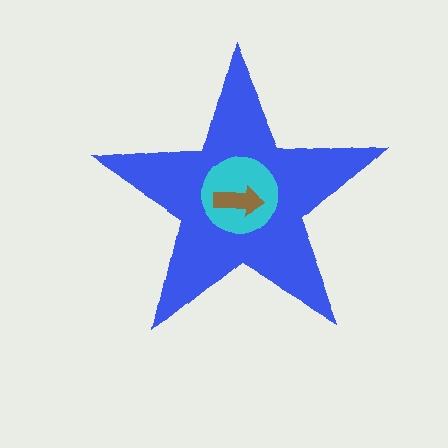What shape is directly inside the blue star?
The cyan circle.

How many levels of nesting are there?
3.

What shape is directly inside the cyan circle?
The brown arrow.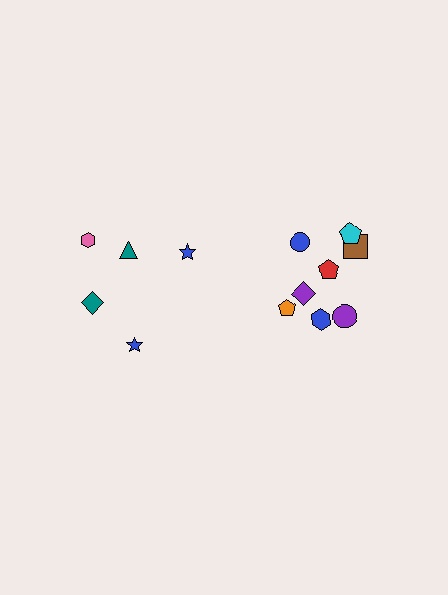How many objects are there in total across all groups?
There are 13 objects.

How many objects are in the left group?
There are 5 objects.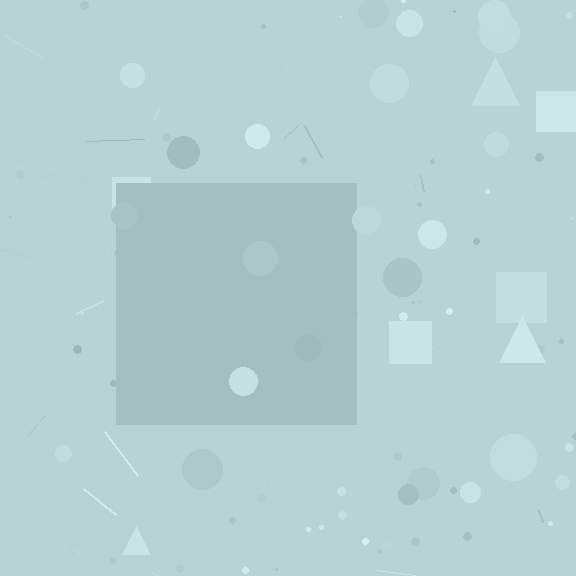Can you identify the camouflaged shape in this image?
The camouflaged shape is a square.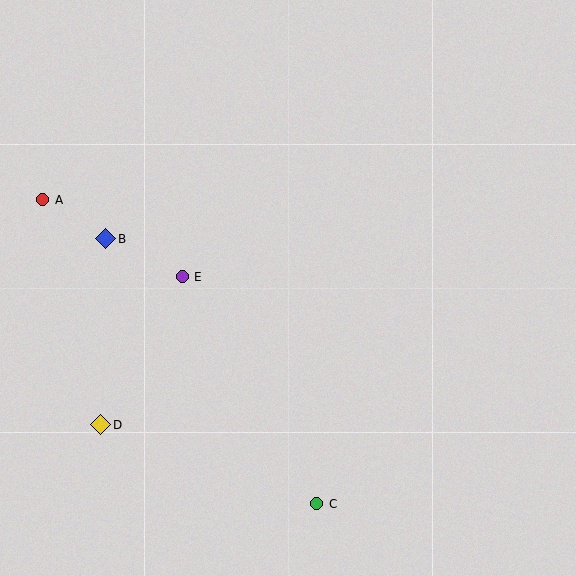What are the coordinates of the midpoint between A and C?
The midpoint between A and C is at (180, 352).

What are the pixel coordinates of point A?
Point A is at (43, 200).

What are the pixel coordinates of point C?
Point C is at (317, 504).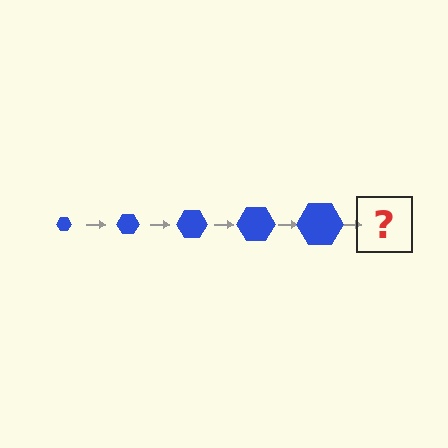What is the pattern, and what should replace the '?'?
The pattern is that the hexagon gets progressively larger each step. The '?' should be a blue hexagon, larger than the previous one.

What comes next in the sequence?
The next element should be a blue hexagon, larger than the previous one.